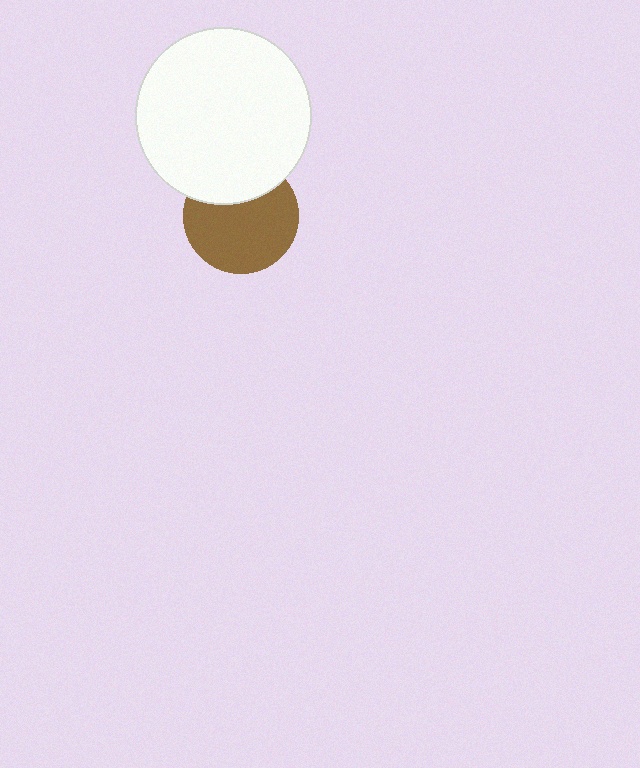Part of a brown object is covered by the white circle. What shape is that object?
It is a circle.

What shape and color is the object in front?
The object in front is a white circle.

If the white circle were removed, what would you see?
You would see the complete brown circle.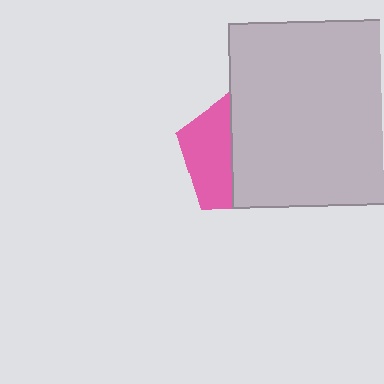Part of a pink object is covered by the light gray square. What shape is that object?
It is a pentagon.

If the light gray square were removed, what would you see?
You would see the complete pink pentagon.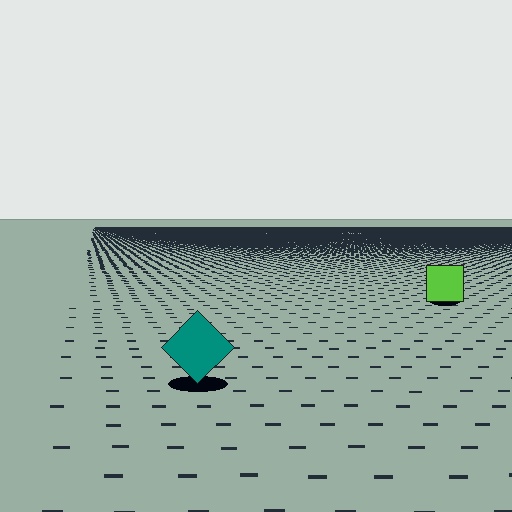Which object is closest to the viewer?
The teal diamond is closest. The texture marks near it are larger and more spread out.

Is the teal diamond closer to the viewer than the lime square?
Yes. The teal diamond is closer — you can tell from the texture gradient: the ground texture is coarser near it.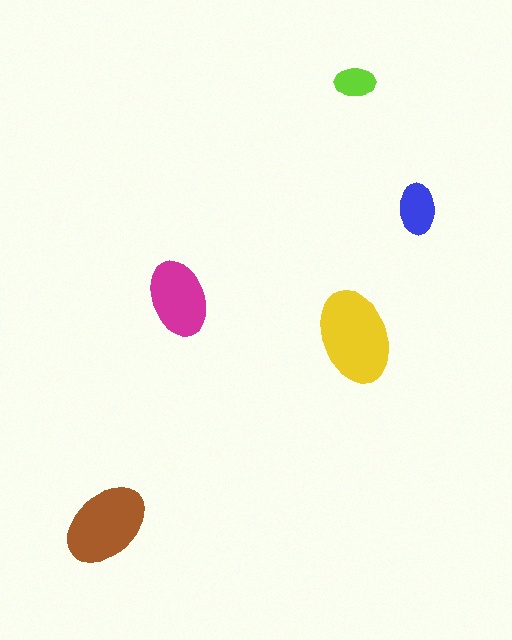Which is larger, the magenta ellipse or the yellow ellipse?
The yellow one.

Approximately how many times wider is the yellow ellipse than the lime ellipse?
About 2.5 times wider.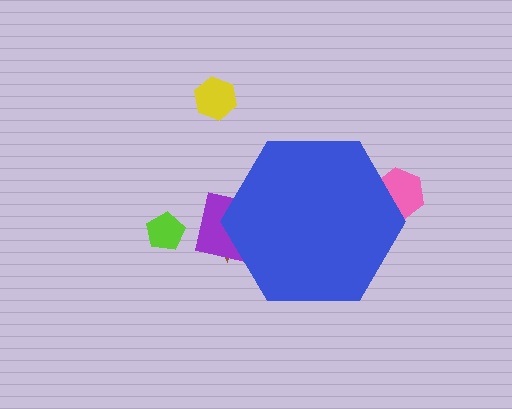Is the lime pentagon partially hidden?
No, the lime pentagon is fully visible.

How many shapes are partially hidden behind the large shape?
3 shapes are partially hidden.